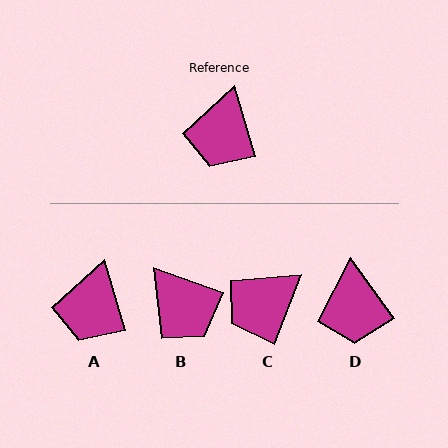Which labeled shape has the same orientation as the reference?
A.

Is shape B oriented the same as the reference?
No, it is off by about 54 degrees.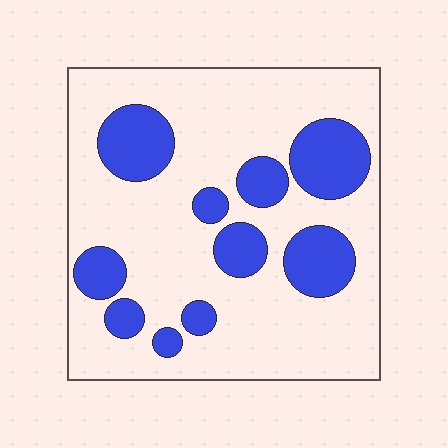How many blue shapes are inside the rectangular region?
10.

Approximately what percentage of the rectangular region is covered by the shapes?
Approximately 25%.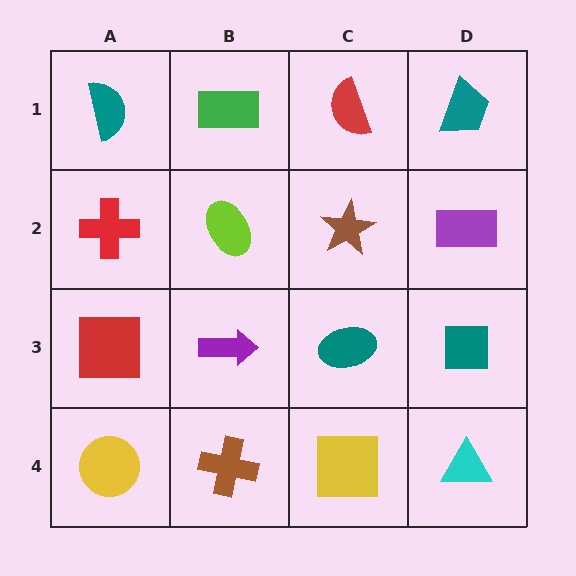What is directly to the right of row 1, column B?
A red semicircle.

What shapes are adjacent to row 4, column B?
A purple arrow (row 3, column B), a yellow circle (row 4, column A), a yellow square (row 4, column C).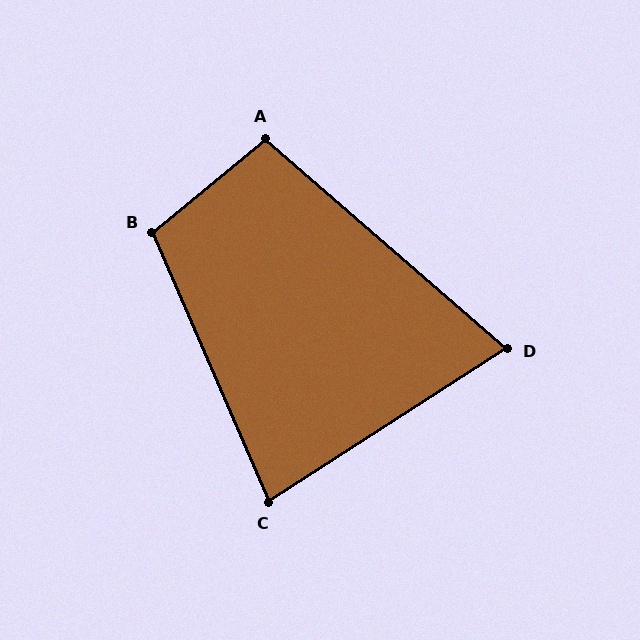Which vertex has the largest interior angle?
B, at approximately 106 degrees.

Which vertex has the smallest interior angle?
D, at approximately 74 degrees.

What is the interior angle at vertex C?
Approximately 81 degrees (acute).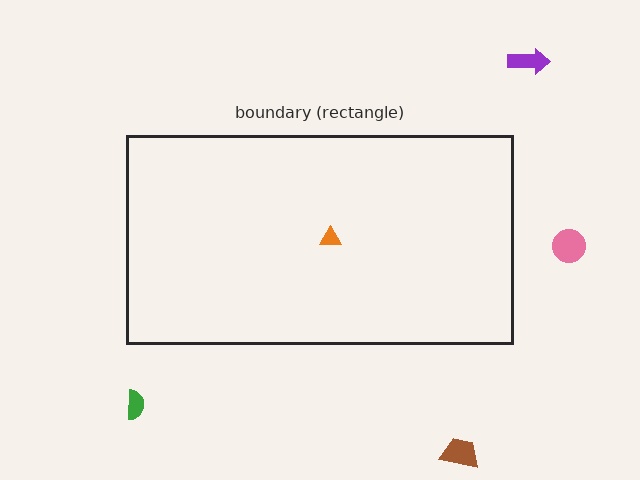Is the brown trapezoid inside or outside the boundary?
Outside.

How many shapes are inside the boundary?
1 inside, 4 outside.